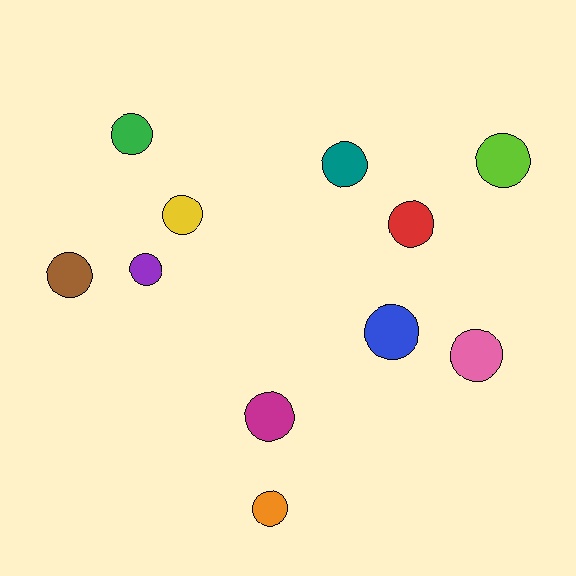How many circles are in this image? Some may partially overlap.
There are 11 circles.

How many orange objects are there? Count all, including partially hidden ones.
There is 1 orange object.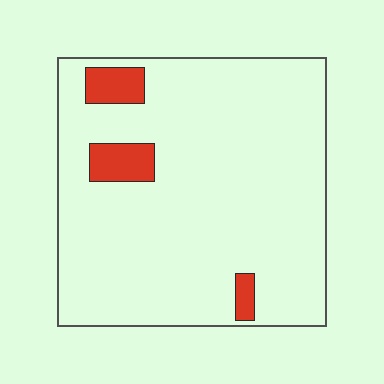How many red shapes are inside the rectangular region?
3.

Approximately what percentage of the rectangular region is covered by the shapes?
Approximately 10%.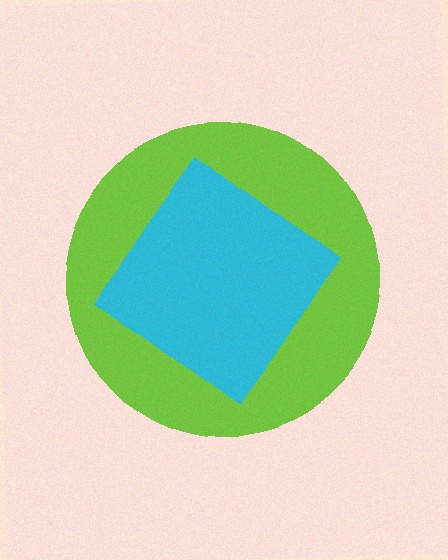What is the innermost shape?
The cyan diamond.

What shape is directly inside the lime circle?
The cyan diamond.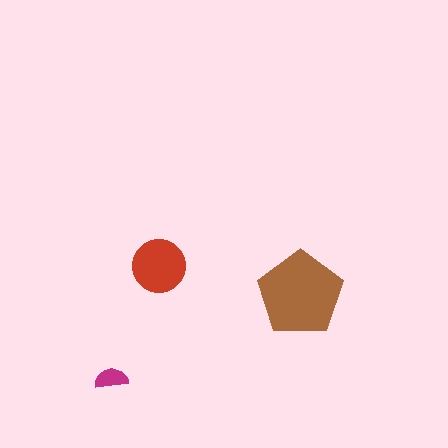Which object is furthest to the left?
The magenta semicircle is leftmost.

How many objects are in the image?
There are 3 objects in the image.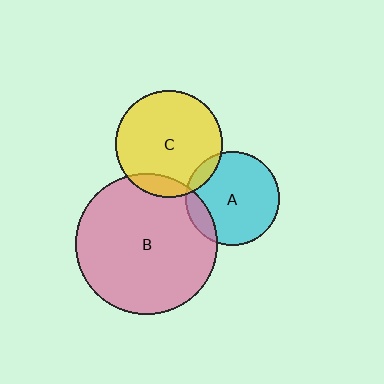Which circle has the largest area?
Circle B (pink).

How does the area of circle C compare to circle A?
Approximately 1.3 times.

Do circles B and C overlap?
Yes.